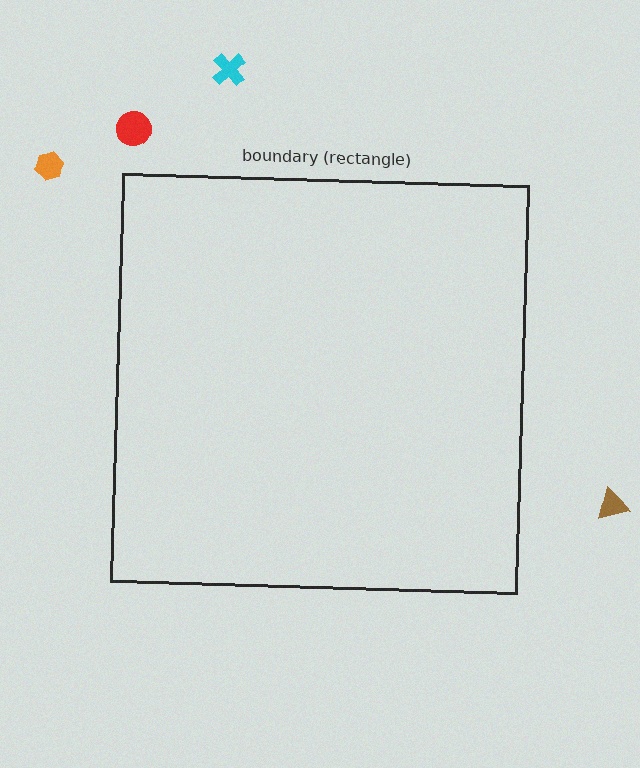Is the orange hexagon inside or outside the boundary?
Outside.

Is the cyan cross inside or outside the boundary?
Outside.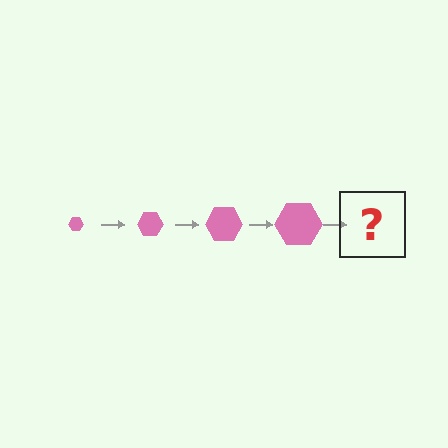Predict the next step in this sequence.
The next step is a pink hexagon, larger than the previous one.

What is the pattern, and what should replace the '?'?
The pattern is that the hexagon gets progressively larger each step. The '?' should be a pink hexagon, larger than the previous one.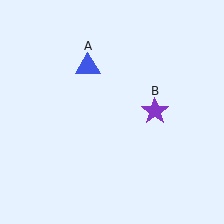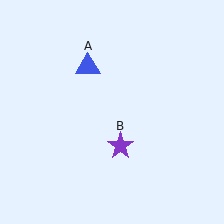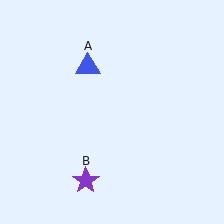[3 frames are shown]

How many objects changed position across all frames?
1 object changed position: purple star (object B).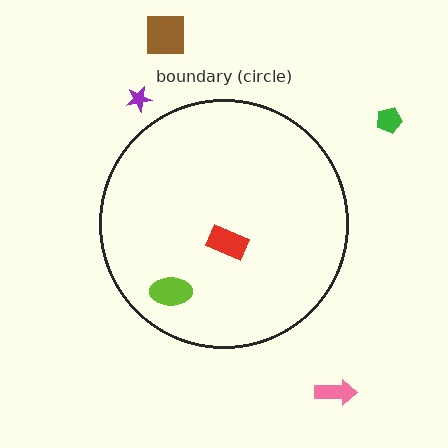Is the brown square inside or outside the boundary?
Outside.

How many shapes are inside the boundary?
2 inside, 4 outside.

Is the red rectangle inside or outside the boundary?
Inside.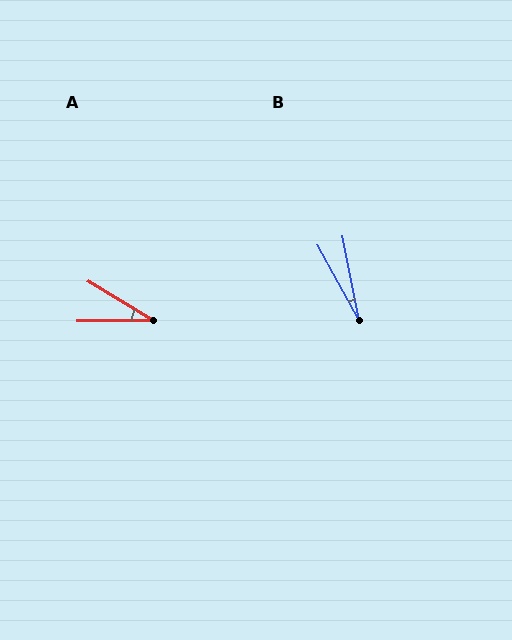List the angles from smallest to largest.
B (18°), A (31°).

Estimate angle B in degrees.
Approximately 18 degrees.